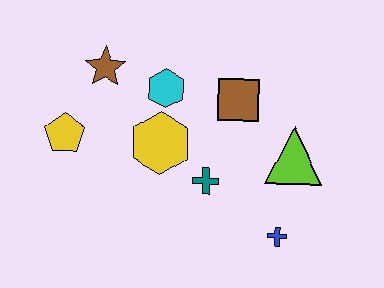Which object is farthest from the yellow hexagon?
The blue cross is farthest from the yellow hexagon.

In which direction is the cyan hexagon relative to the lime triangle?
The cyan hexagon is to the left of the lime triangle.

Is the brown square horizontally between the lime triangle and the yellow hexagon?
Yes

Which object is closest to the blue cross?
The lime triangle is closest to the blue cross.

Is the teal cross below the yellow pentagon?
Yes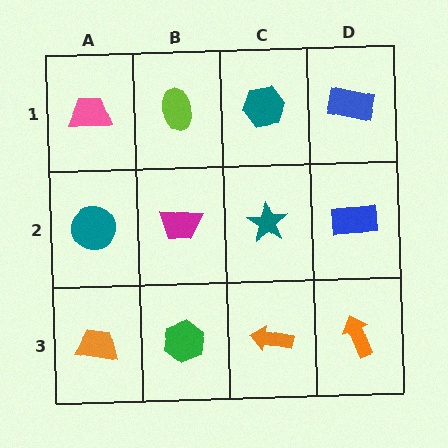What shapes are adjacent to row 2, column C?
A teal hexagon (row 1, column C), an orange arrow (row 3, column C), a magenta trapezoid (row 2, column B), a blue rectangle (row 2, column D).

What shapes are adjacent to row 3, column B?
A magenta trapezoid (row 2, column B), an orange trapezoid (row 3, column A), an orange arrow (row 3, column C).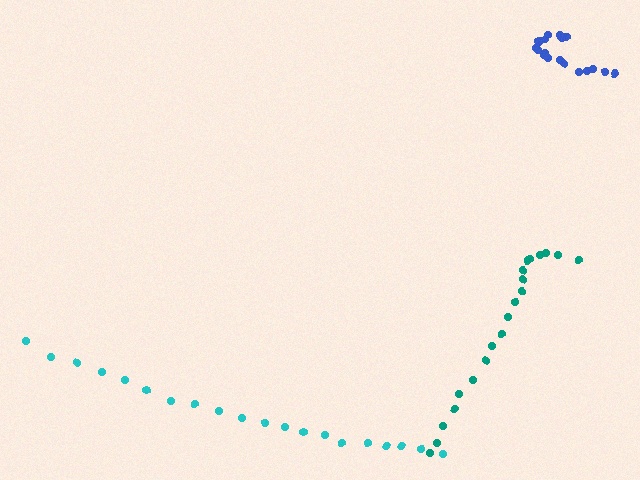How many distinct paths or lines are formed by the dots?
There are 3 distinct paths.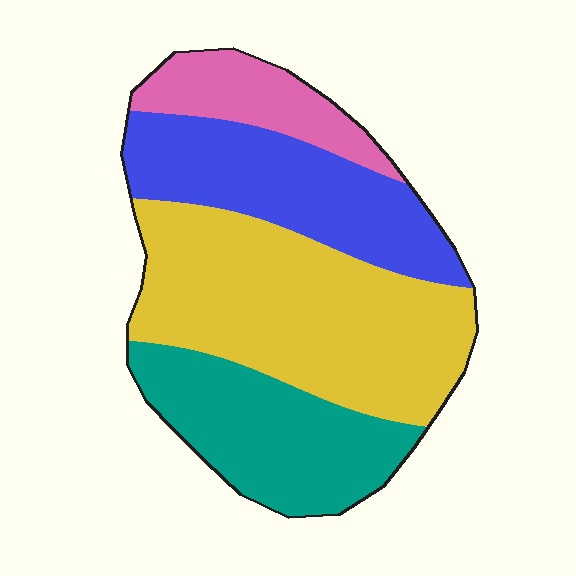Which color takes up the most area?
Yellow, at roughly 40%.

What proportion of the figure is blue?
Blue covers 24% of the figure.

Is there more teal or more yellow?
Yellow.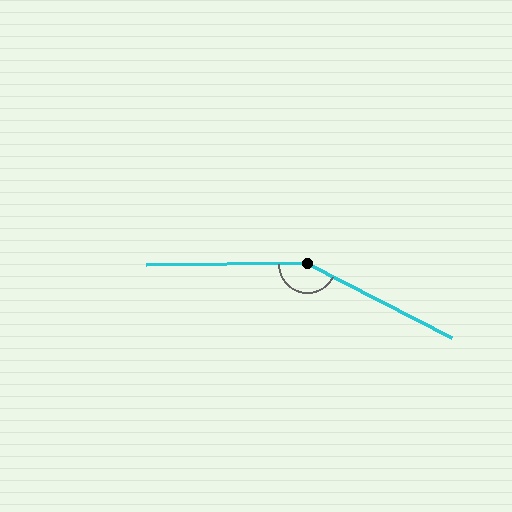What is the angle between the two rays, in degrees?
Approximately 153 degrees.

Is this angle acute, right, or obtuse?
It is obtuse.